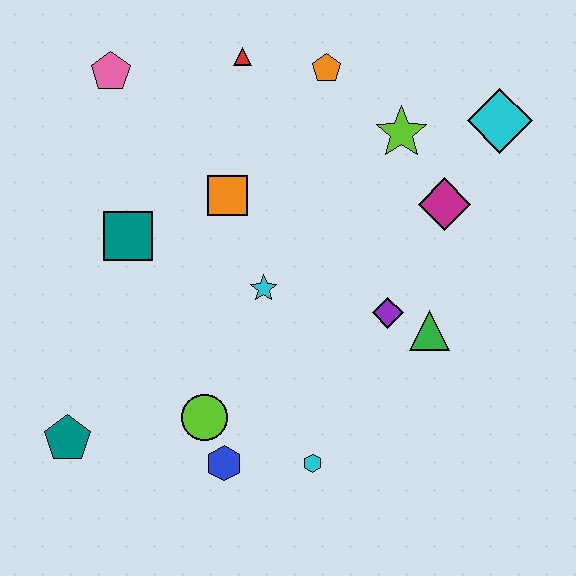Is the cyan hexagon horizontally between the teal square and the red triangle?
No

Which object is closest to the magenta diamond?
The lime star is closest to the magenta diamond.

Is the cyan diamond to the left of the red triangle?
No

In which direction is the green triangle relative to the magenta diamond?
The green triangle is below the magenta diamond.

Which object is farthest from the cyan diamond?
The teal pentagon is farthest from the cyan diamond.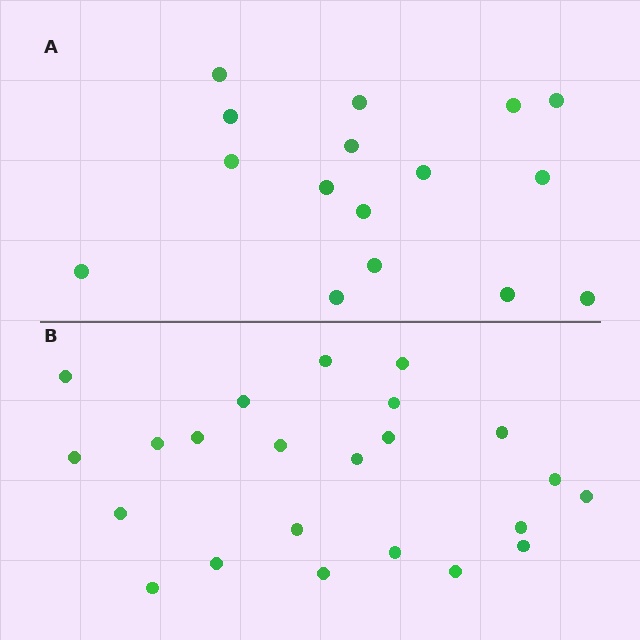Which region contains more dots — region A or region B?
Region B (the bottom region) has more dots.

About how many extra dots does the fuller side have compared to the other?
Region B has roughly 8 or so more dots than region A.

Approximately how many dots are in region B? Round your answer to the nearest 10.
About 20 dots. (The exact count is 23, which rounds to 20.)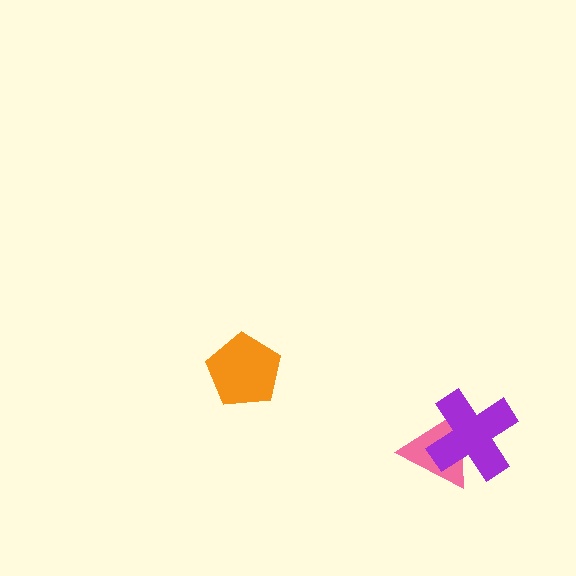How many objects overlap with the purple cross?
1 object overlaps with the purple cross.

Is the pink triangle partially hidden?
Yes, it is partially covered by another shape.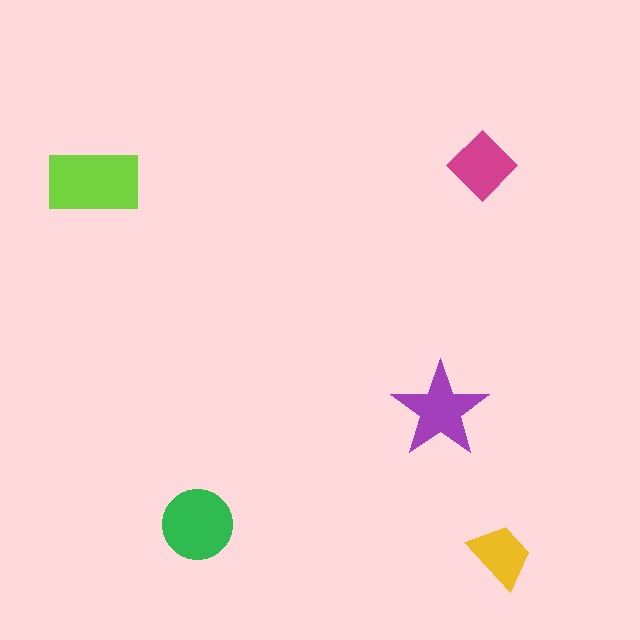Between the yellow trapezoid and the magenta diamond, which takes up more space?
The magenta diamond.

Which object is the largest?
The lime rectangle.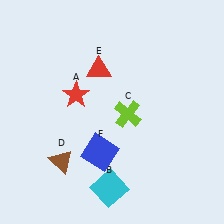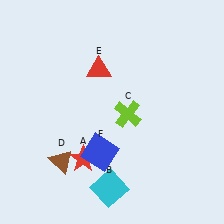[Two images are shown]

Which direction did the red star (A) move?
The red star (A) moved down.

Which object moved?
The red star (A) moved down.